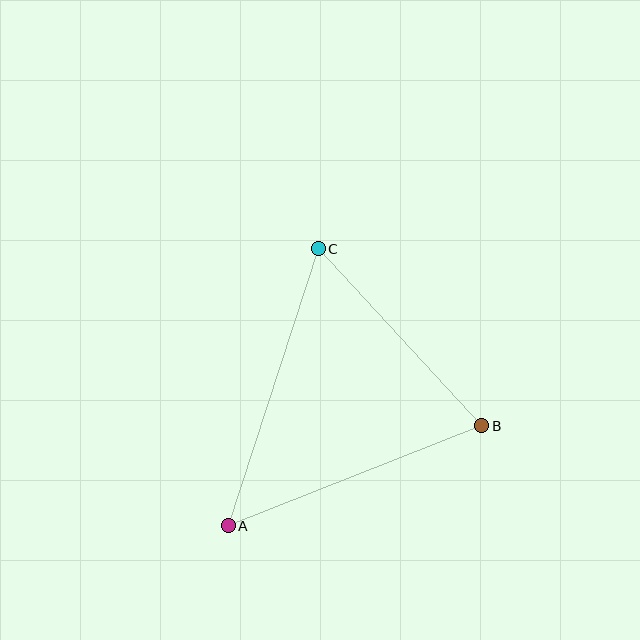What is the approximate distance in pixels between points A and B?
The distance between A and B is approximately 272 pixels.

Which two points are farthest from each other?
Points A and C are farthest from each other.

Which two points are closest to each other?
Points B and C are closest to each other.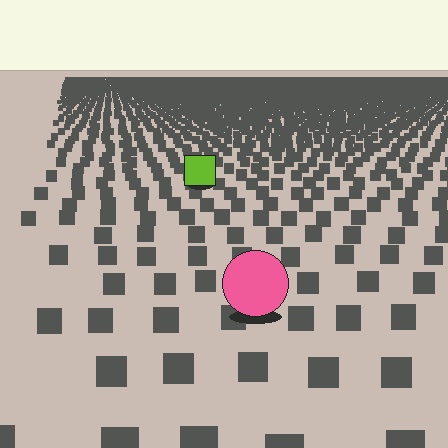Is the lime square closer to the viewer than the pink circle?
No. The pink circle is closer — you can tell from the texture gradient: the ground texture is coarser near it.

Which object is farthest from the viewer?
The lime square is farthest from the viewer. It appears smaller and the ground texture around it is denser.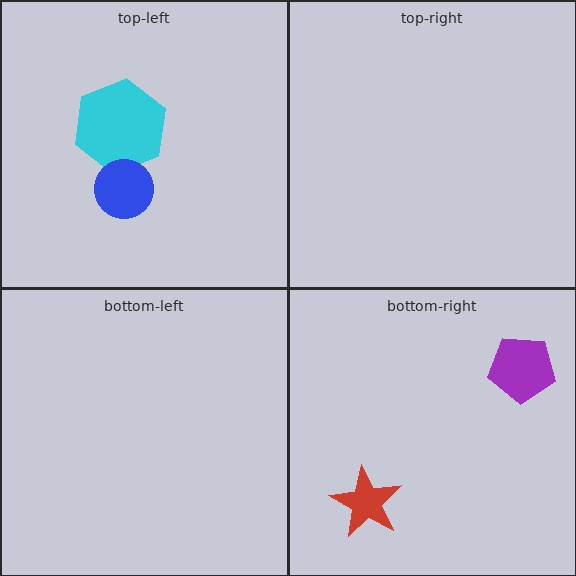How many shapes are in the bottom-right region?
2.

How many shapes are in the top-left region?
2.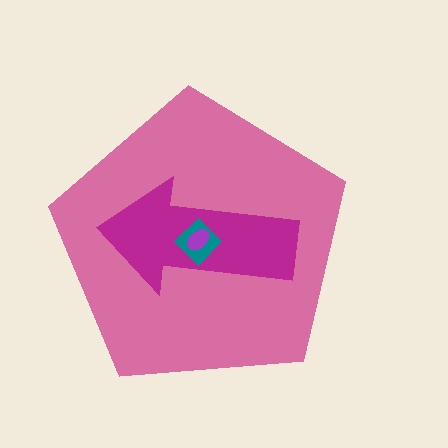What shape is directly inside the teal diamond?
The purple ellipse.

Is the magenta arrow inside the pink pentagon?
Yes.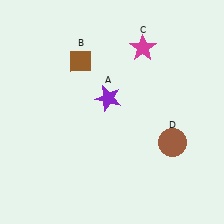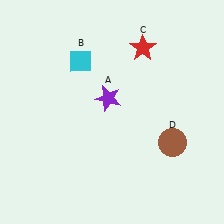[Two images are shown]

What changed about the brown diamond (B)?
In Image 1, B is brown. In Image 2, it changed to cyan.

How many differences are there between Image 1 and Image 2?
There are 2 differences between the two images.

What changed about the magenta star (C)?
In Image 1, C is magenta. In Image 2, it changed to red.